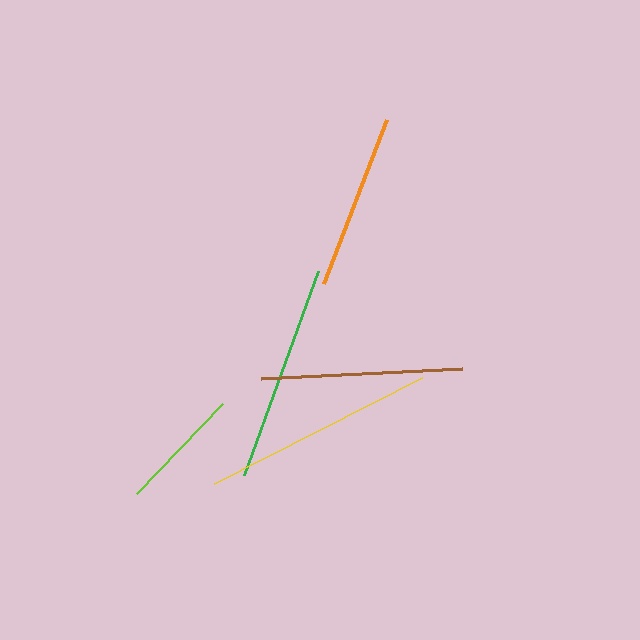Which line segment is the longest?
The yellow line is the longest at approximately 233 pixels.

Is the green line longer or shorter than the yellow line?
The yellow line is longer than the green line.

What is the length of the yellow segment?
The yellow segment is approximately 233 pixels long.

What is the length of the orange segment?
The orange segment is approximately 176 pixels long.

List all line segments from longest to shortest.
From longest to shortest: yellow, green, brown, orange, lime.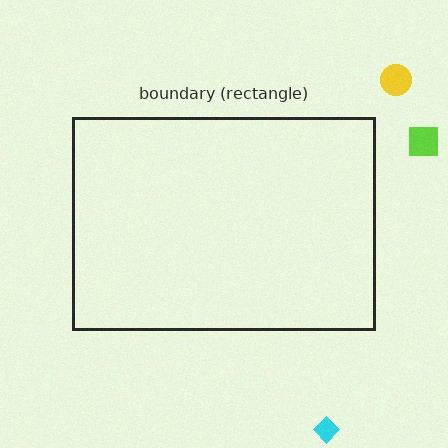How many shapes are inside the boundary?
0 inside, 3 outside.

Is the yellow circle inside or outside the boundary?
Outside.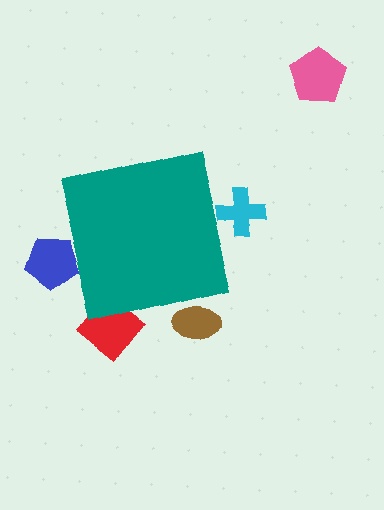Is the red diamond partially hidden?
Yes, the red diamond is partially hidden behind the teal square.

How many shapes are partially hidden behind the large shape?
4 shapes are partially hidden.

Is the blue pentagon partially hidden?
Yes, the blue pentagon is partially hidden behind the teal square.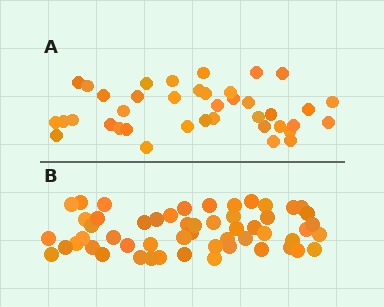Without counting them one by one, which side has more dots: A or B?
Region B (the bottom region) has more dots.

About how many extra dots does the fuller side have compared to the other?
Region B has approximately 15 more dots than region A.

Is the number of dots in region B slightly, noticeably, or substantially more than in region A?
Region B has noticeably more, but not dramatically so. The ratio is roughly 1.4 to 1.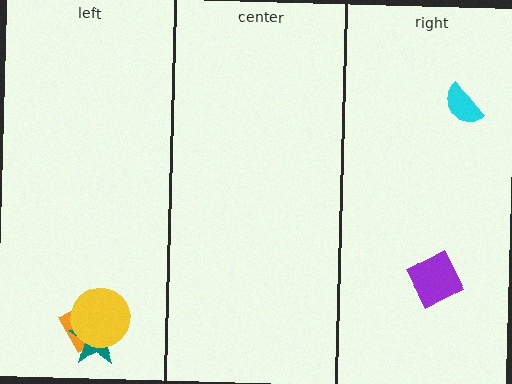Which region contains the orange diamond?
The left region.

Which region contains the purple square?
The right region.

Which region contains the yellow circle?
The left region.